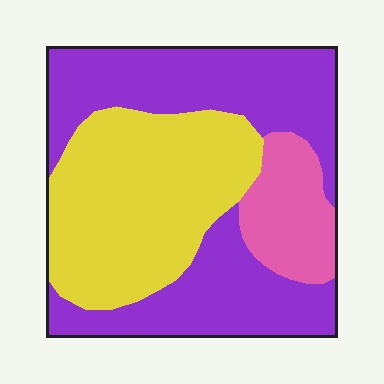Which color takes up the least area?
Pink, at roughly 15%.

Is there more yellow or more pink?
Yellow.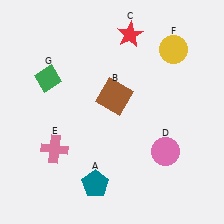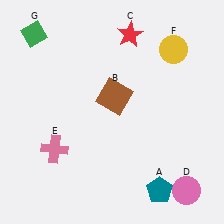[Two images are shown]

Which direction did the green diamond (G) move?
The green diamond (G) moved up.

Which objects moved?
The objects that moved are: the teal pentagon (A), the pink circle (D), the green diamond (G).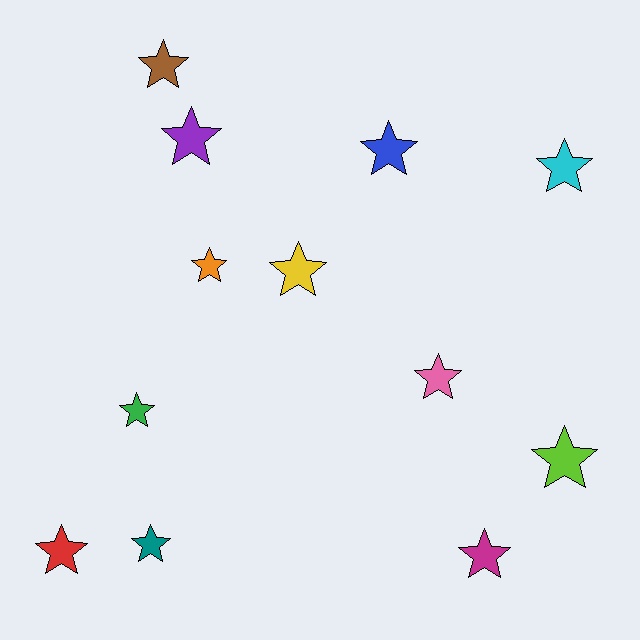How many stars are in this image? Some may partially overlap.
There are 12 stars.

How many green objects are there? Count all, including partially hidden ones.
There is 1 green object.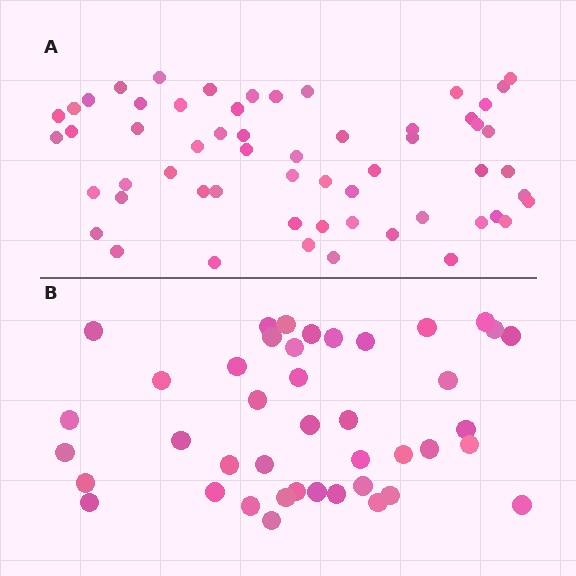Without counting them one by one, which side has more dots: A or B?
Region A (the top region) has more dots.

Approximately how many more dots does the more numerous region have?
Region A has approximately 15 more dots than region B.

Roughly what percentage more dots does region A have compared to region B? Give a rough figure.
About 40% more.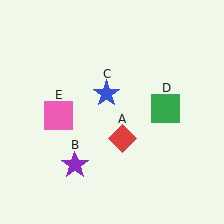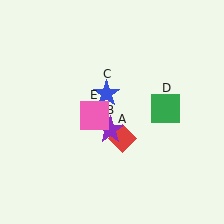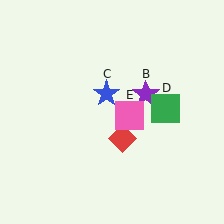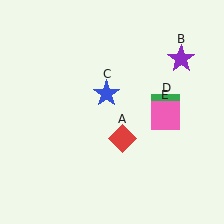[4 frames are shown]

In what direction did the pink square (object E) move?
The pink square (object E) moved right.